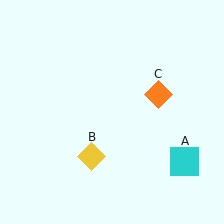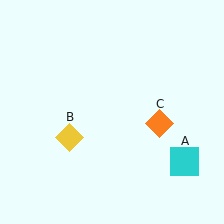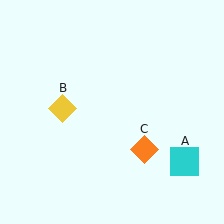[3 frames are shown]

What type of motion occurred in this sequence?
The yellow diamond (object B), orange diamond (object C) rotated clockwise around the center of the scene.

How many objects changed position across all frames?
2 objects changed position: yellow diamond (object B), orange diamond (object C).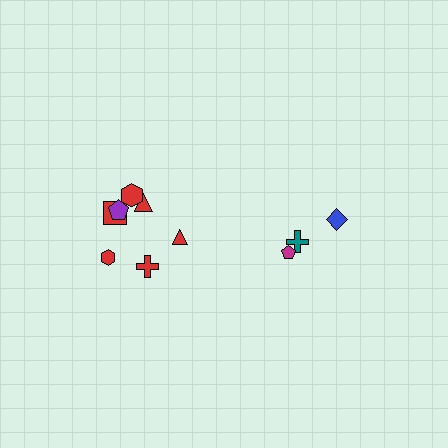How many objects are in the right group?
There are 3 objects.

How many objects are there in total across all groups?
There are 10 objects.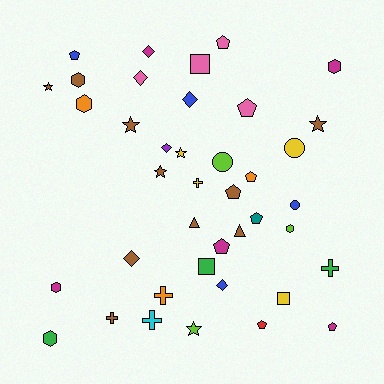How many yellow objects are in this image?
There are 4 yellow objects.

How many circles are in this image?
There are 3 circles.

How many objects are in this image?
There are 40 objects.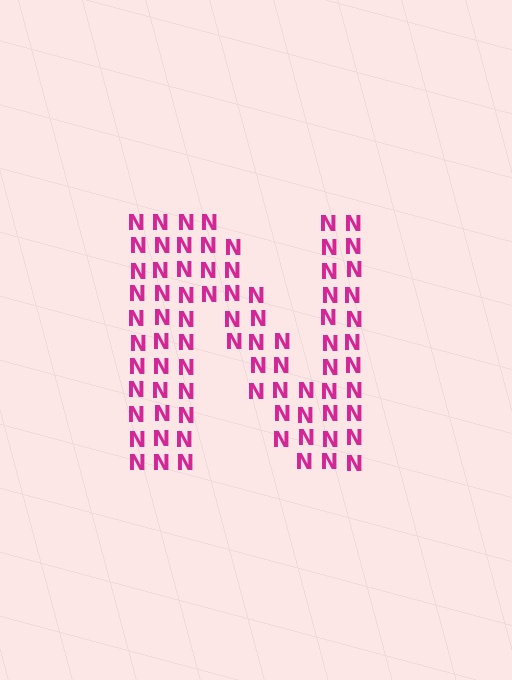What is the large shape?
The large shape is the letter N.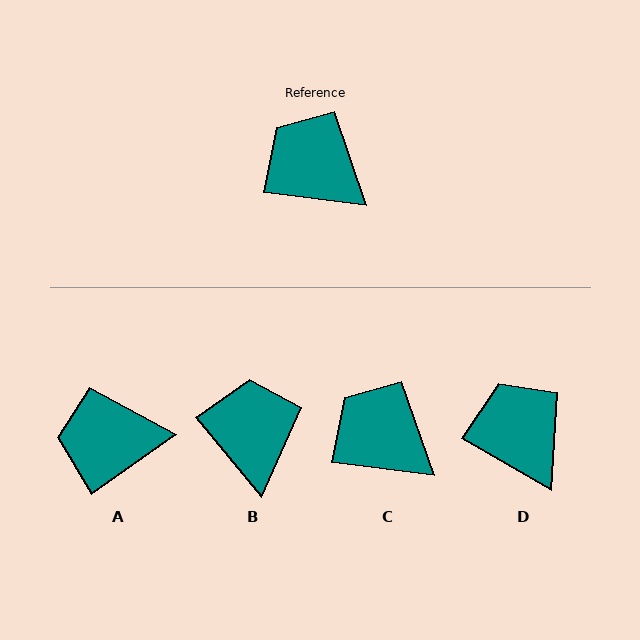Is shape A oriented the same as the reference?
No, it is off by about 42 degrees.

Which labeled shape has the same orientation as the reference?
C.